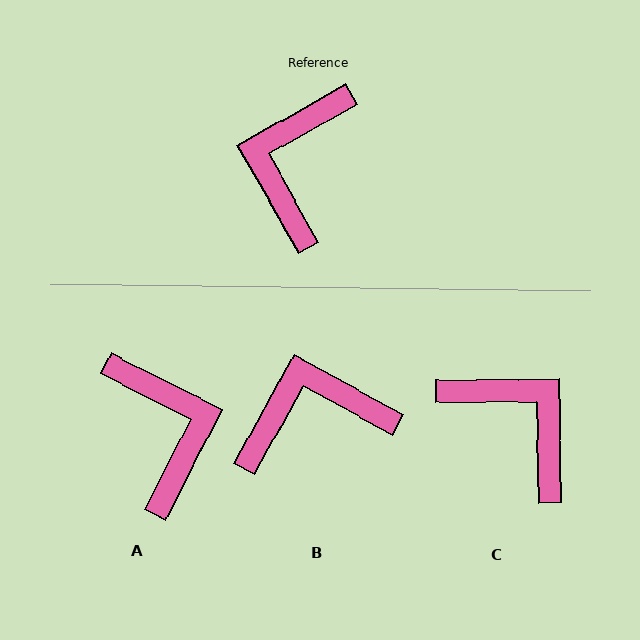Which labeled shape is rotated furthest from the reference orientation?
A, about 146 degrees away.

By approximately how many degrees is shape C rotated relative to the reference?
Approximately 119 degrees clockwise.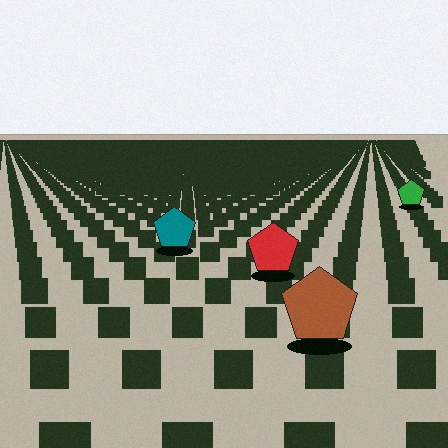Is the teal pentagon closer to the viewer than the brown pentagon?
No. The brown pentagon is closer — you can tell from the texture gradient: the ground texture is coarser near it.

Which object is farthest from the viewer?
The green pentagon is farthest from the viewer. It appears smaller and the ground texture around it is denser.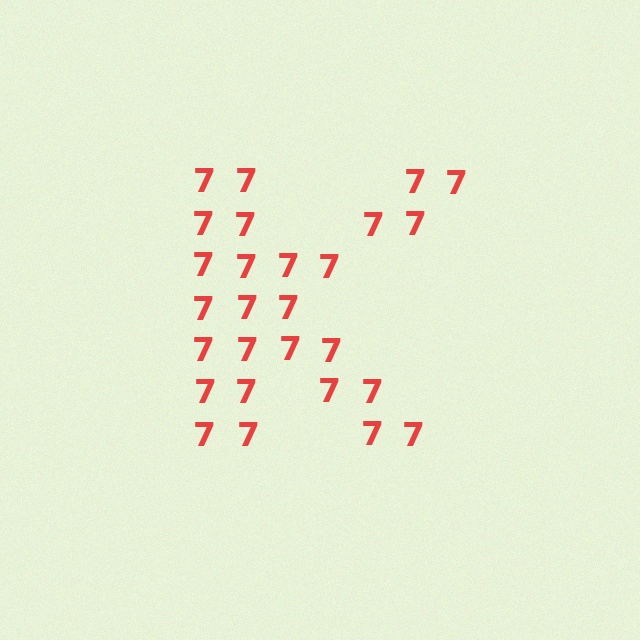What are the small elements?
The small elements are digit 7's.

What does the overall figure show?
The overall figure shows the letter K.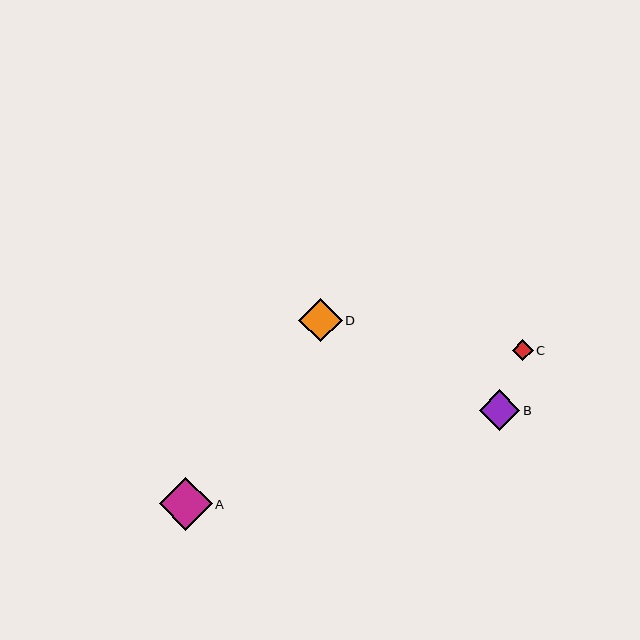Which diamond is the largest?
Diamond A is the largest with a size of approximately 53 pixels.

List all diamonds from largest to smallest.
From largest to smallest: A, D, B, C.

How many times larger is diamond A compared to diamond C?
Diamond A is approximately 2.6 times the size of diamond C.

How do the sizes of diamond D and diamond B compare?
Diamond D and diamond B are approximately the same size.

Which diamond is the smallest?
Diamond C is the smallest with a size of approximately 21 pixels.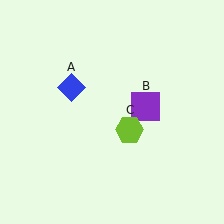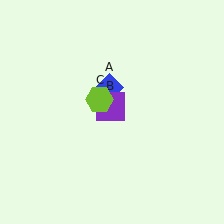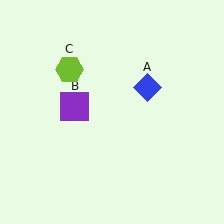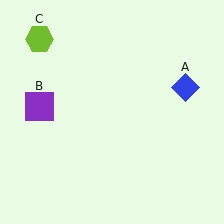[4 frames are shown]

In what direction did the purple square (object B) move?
The purple square (object B) moved left.